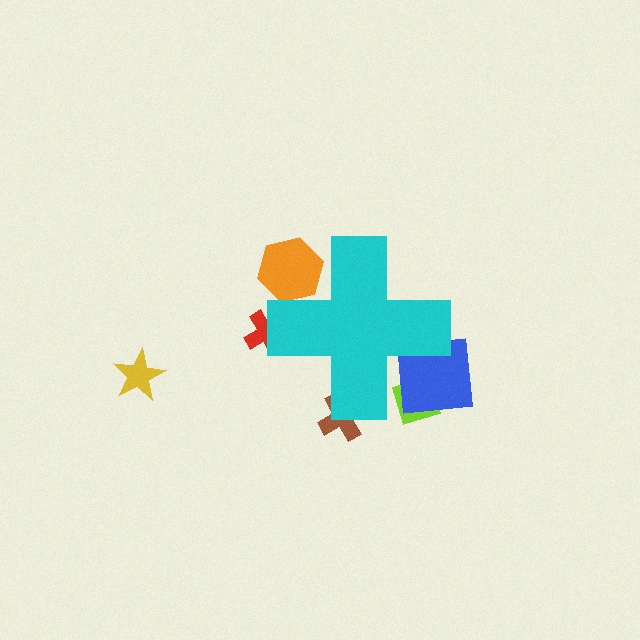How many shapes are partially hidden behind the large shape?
5 shapes are partially hidden.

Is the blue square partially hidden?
Yes, the blue square is partially hidden behind the cyan cross.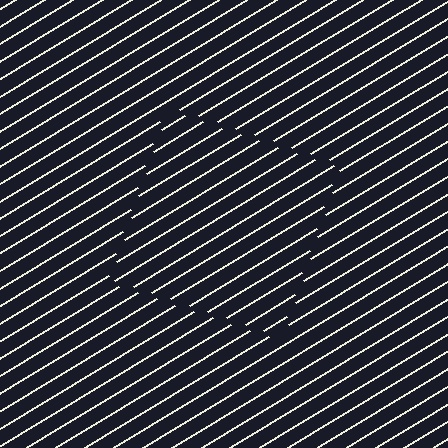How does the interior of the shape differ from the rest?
The interior of the shape contains the same grating, shifted by half a period — the contour is defined by the phase discontinuity where line-ends from the inner and outer gratings abut.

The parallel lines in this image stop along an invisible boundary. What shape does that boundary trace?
An illusory square. The interior of the shape contains the same grating, shifted by half a period — the contour is defined by the phase discontinuity where line-ends from the inner and outer gratings abut.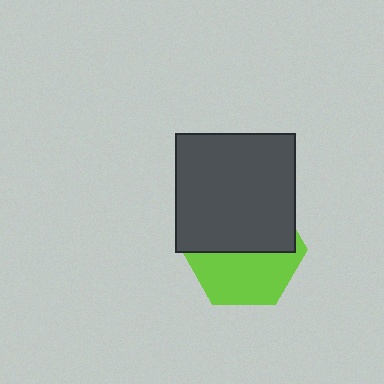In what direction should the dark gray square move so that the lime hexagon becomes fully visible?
The dark gray square should move up. That is the shortest direction to clear the overlap and leave the lime hexagon fully visible.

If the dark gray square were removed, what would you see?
You would see the complete lime hexagon.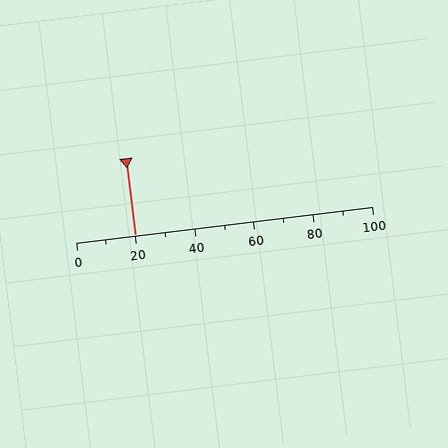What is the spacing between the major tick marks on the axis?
The major ticks are spaced 20 apart.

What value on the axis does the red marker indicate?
The marker indicates approximately 20.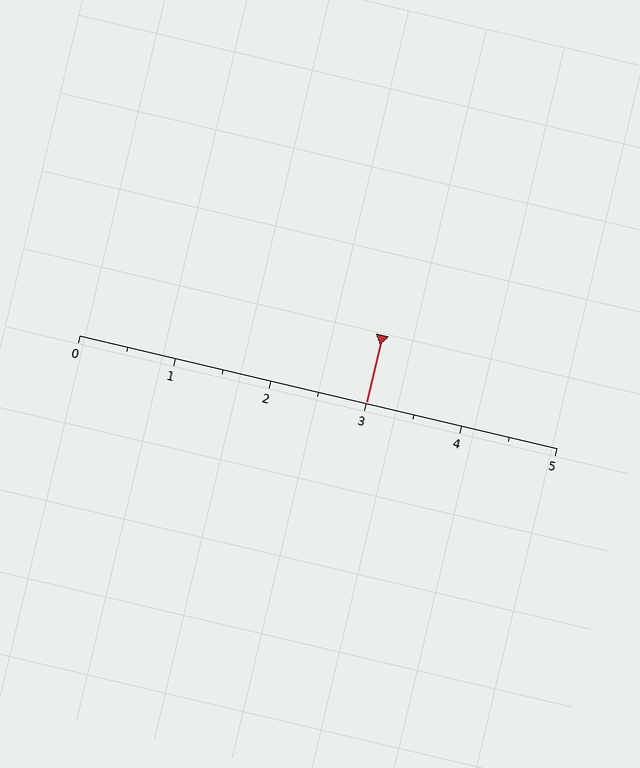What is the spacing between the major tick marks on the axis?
The major ticks are spaced 1 apart.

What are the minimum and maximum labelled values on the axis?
The axis runs from 0 to 5.